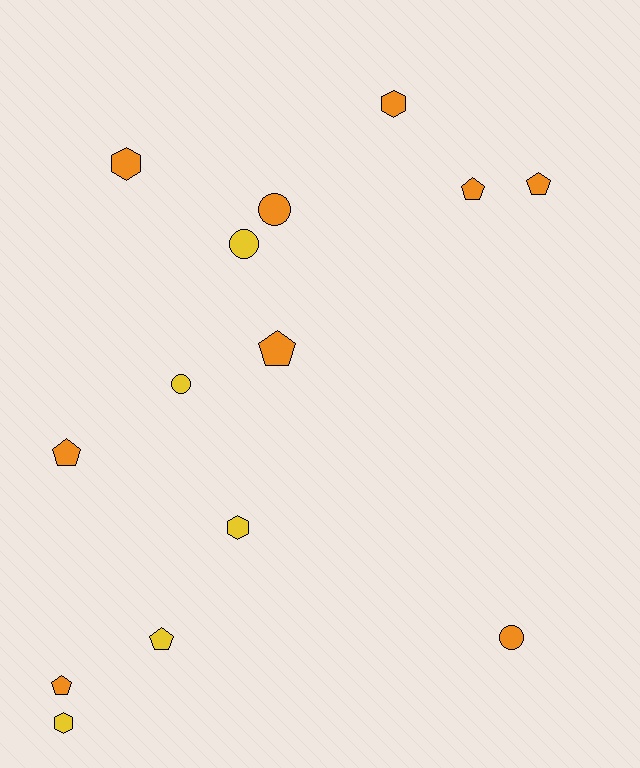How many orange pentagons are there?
There are 5 orange pentagons.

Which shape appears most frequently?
Pentagon, with 6 objects.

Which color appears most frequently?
Orange, with 9 objects.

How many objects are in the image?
There are 14 objects.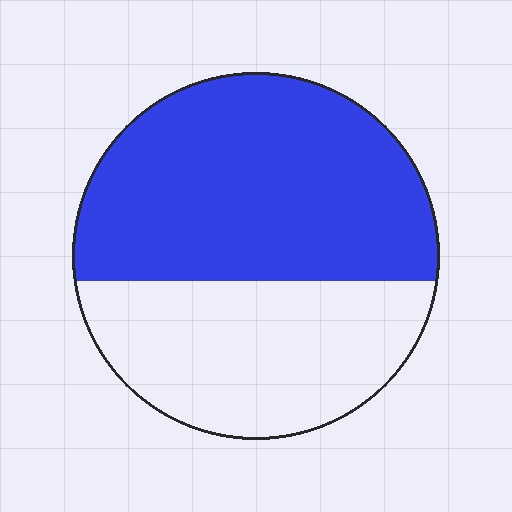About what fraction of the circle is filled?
About three fifths (3/5).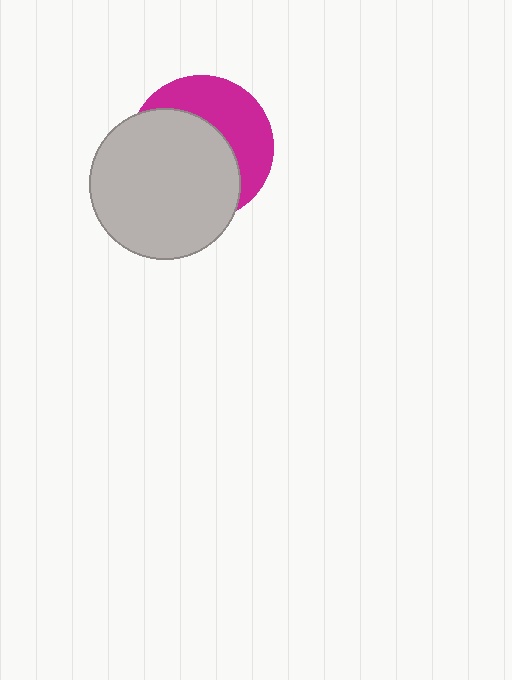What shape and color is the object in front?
The object in front is a light gray circle.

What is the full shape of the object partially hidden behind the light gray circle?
The partially hidden object is a magenta circle.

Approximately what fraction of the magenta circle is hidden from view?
Roughly 59% of the magenta circle is hidden behind the light gray circle.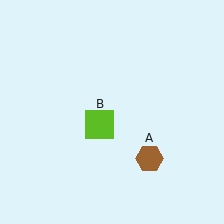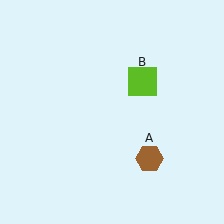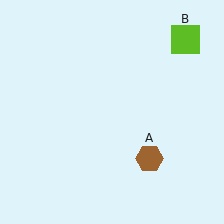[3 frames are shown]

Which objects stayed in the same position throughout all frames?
Brown hexagon (object A) remained stationary.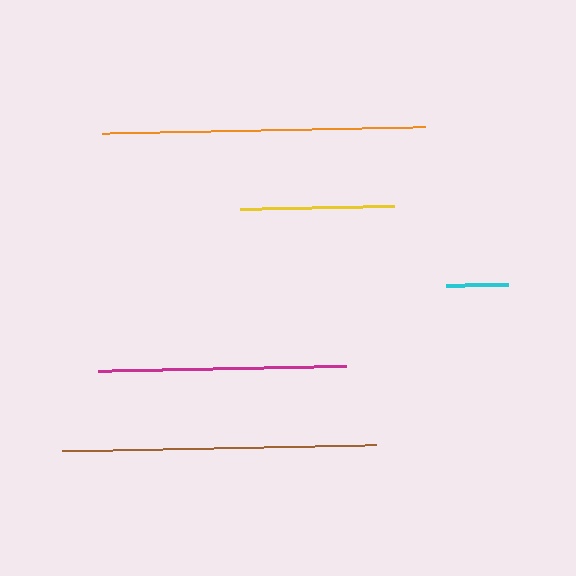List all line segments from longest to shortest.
From longest to shortest: orange, brown, magenta, yellow, cyan.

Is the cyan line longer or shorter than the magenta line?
The magenta line is longer than the cyan line.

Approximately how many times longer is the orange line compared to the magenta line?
The orange line is approximately 1.3 times the length of the magenta line.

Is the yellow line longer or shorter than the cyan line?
The yellow line is longer than the cyan line.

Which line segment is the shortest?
The cyan line is the shortest at approximately 63 pixels.